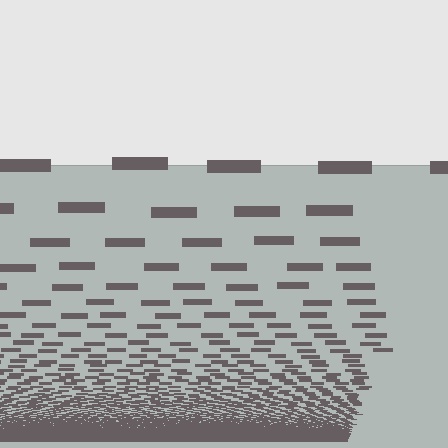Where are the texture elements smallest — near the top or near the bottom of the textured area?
Near the bottom.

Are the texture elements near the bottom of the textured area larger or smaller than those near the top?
Smaller. The gradient is inverted — elements near the bottom are smaller and denser.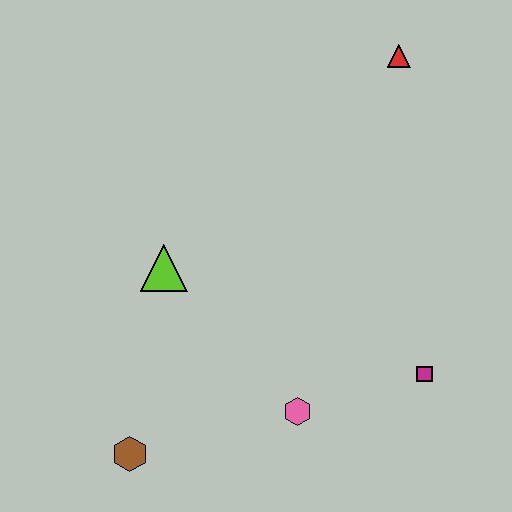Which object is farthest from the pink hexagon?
The red triangle is farthest from the pink hexagon.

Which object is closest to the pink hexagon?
The magenta square is closest to the pink hexagon.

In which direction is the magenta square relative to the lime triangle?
The magenta square is to the right of the lime triangle.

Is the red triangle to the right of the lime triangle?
Yes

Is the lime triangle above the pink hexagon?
Yes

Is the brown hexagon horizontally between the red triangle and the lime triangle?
No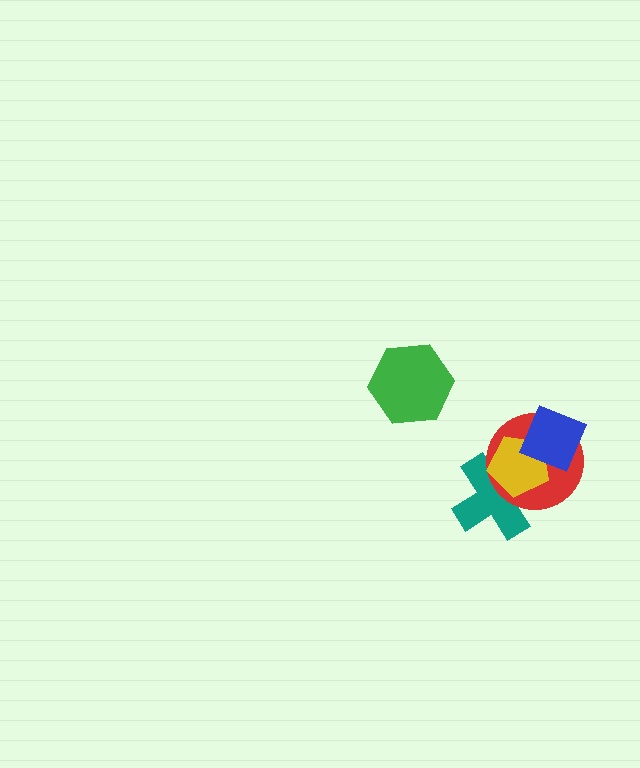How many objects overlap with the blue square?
2 objects overlap with the blue square.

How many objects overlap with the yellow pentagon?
3 objects overlap with the yellow pentagon.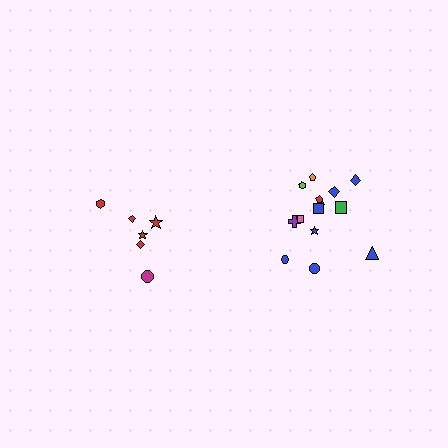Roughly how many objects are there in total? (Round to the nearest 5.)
Roughly 20 objects in total.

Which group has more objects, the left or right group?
The right group.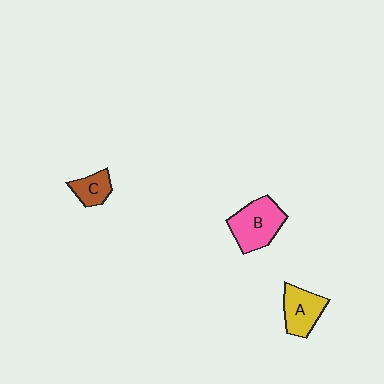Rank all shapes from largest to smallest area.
From largest to smallest: B (pink), A (yellow), C (brown).